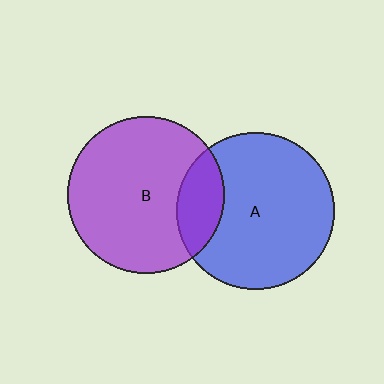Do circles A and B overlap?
Yes.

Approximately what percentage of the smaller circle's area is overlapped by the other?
Approximately 20%.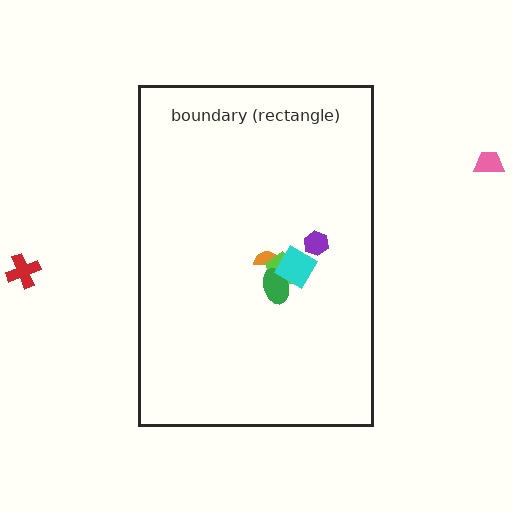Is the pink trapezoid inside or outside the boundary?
Outside.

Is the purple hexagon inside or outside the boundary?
Inside.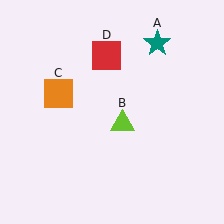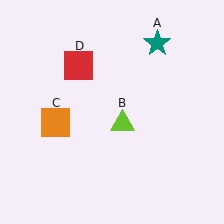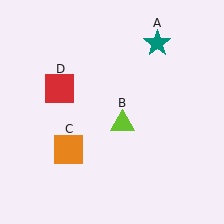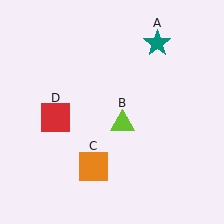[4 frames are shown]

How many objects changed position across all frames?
2 objects changed position: orange square (object C), red square (object D).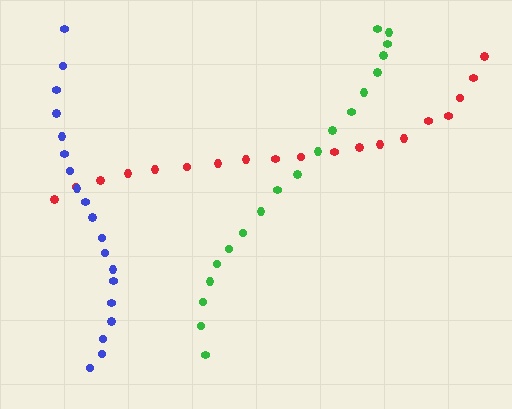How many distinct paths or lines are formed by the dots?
There are 3 distinct paths.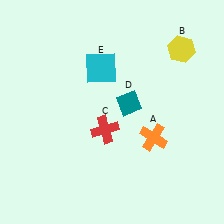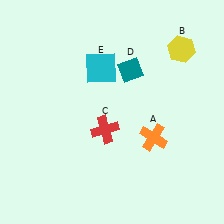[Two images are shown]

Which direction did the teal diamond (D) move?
The teal diamond (D) moved up.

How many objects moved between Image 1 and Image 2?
1 object moved between the two images.